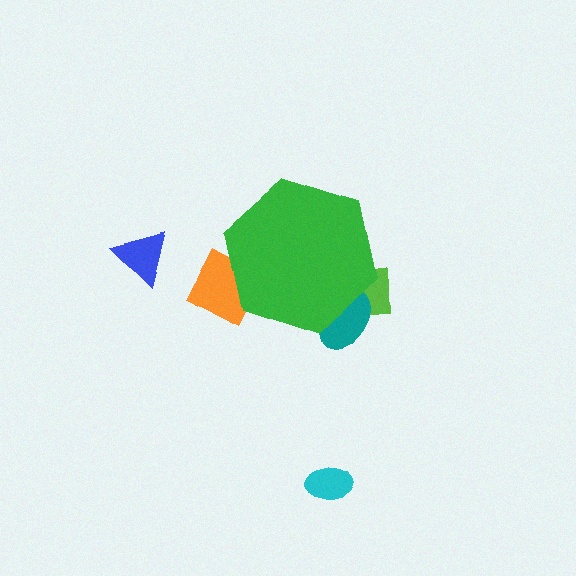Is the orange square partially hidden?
Yes, the orange square is partially hidden behind the green hexagon.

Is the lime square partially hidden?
Yes, the lime square is partially hidden behind the green hexagon.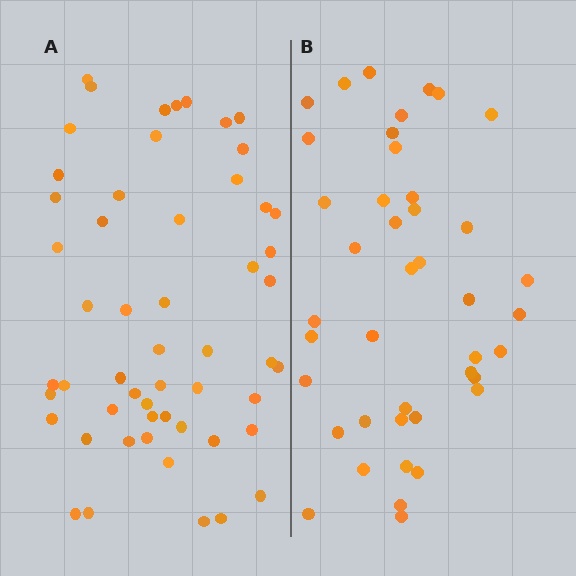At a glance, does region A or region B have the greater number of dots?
Region A (the left region) has more dots.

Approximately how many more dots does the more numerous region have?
Region A has roughly 12 or so more dots than region B.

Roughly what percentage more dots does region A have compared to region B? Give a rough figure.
About 30% more.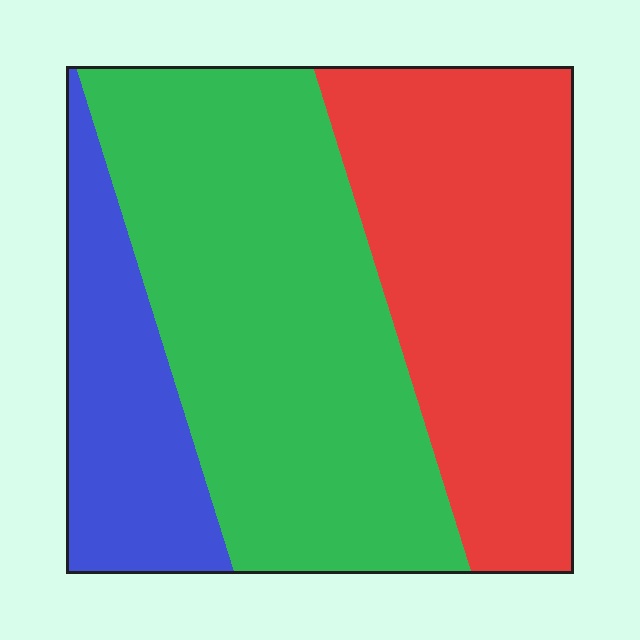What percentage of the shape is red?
Red takes up about three eighths (3/8) of the shape.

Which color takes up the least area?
Blue, at roughly 20%.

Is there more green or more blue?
Green.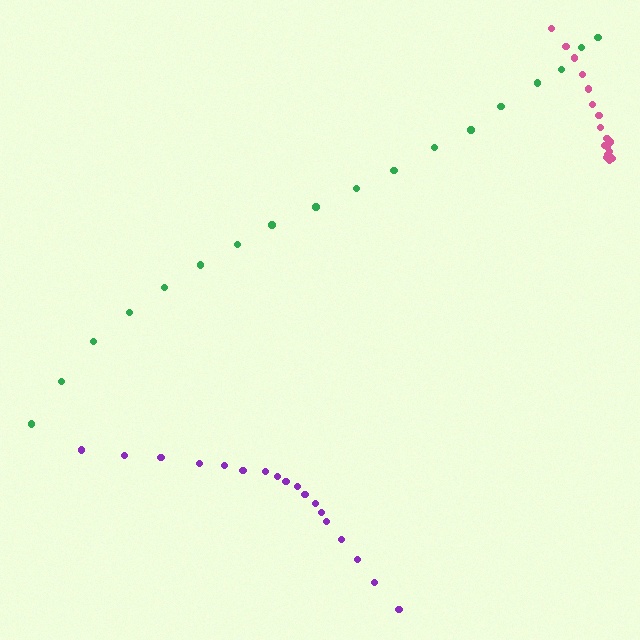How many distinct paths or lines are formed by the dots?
There are 3 distinct paths.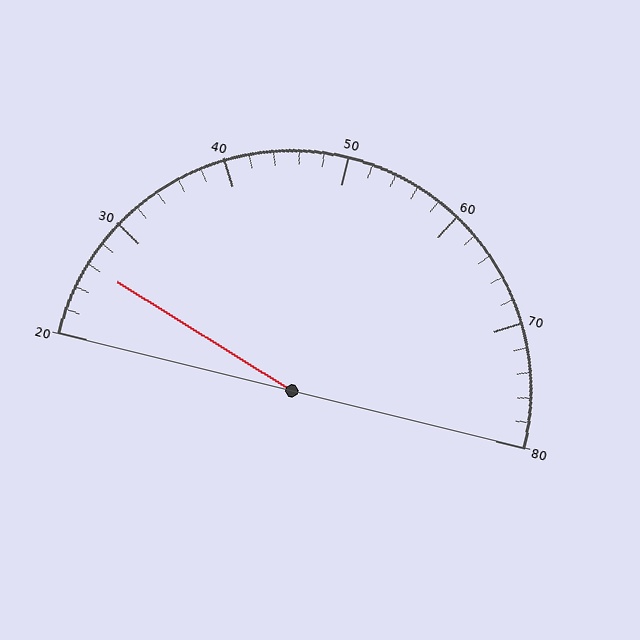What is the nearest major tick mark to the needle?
The nearest major tick mark is 30.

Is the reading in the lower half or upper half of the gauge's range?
The reading is in the lower half of the range (20 to 80).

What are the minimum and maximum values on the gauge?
The gauge ranges from 20 to 80.